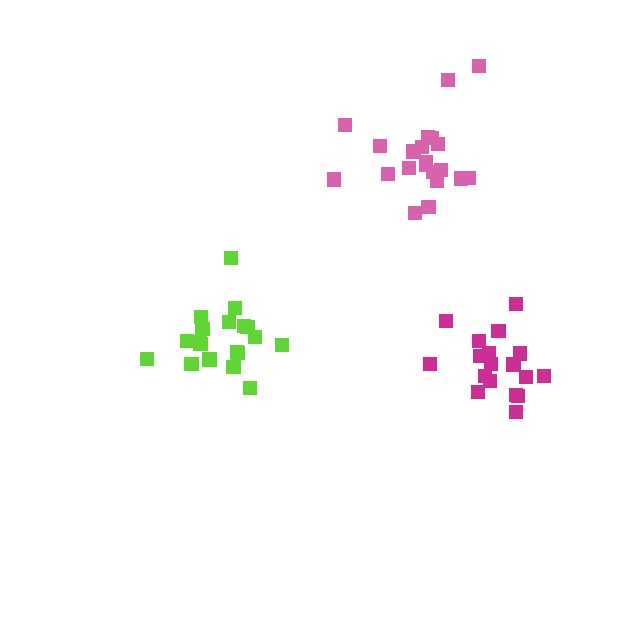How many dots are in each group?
Group 1: 21 dots, Group 2: 19 dots, Group 3: 18 dots (58 total).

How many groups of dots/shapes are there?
There are 3 groups.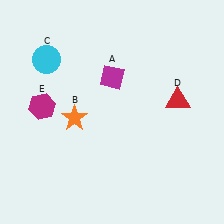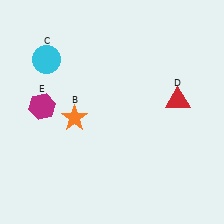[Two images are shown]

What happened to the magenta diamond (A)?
The magenta diamond (A) was removed in Image 2. It was in the top-right area of Image 1.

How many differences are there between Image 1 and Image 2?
There is 1 difference between the two images.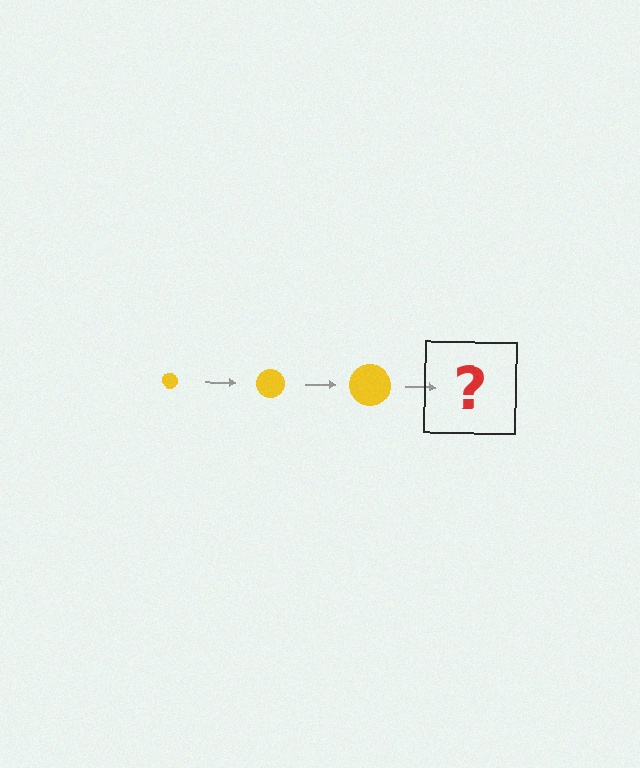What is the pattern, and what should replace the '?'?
The pattern is that the circle gets progressively larger each step. The '?' should be a yellow circle, larger than the previous one.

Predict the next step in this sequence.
The next step is a yellow circle, larger than the previous one.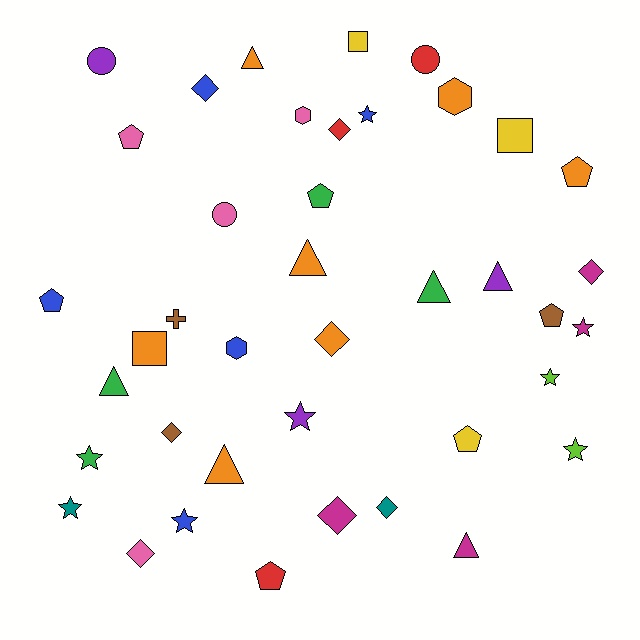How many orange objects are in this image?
There are 7 orange objects.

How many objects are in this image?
There are 40 objects.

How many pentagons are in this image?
There are 7 pentagons.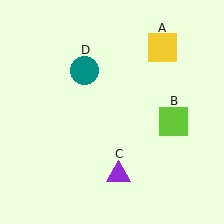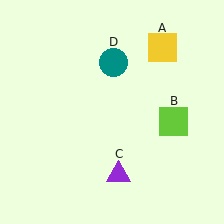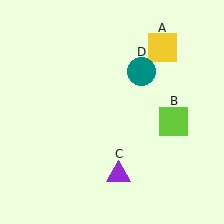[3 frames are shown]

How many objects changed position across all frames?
1 object changed position: teal circle (object D).